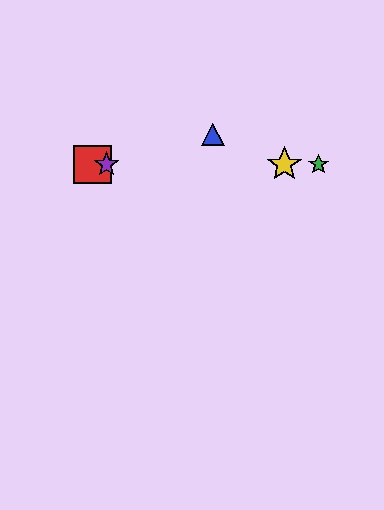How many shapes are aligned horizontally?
4 shapes (the red square, the green star, the yellow star, the purple star) are aligned horizontally.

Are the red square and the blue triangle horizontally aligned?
No, the red square is at y≈164 and the blue triangle is at y≈134.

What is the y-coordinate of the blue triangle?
The blue triangle is at y≈134.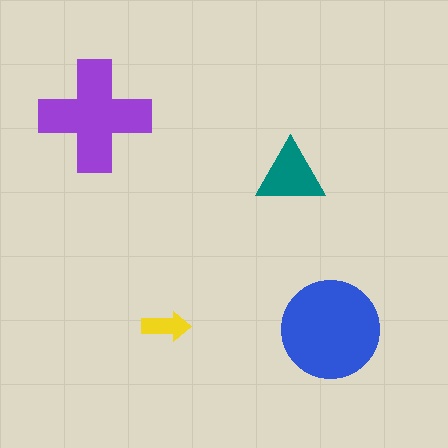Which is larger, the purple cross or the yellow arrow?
The purple cross.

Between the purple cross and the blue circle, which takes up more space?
The blue circle.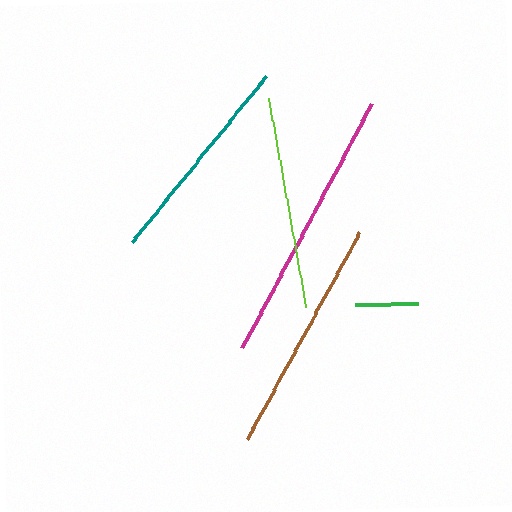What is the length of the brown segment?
The brown segment is approximately 236 pixels long.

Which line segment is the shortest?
The green line is the shortest at approximately 63 pixels.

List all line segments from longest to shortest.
From longest to shortest: magenta, brown, teal, lime, green.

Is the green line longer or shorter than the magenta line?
The magenta line is longer than the green line.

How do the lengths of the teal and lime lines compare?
The teal and lime lines are approximately the same length.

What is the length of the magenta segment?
The magenta segment is approximately 277 pixels long.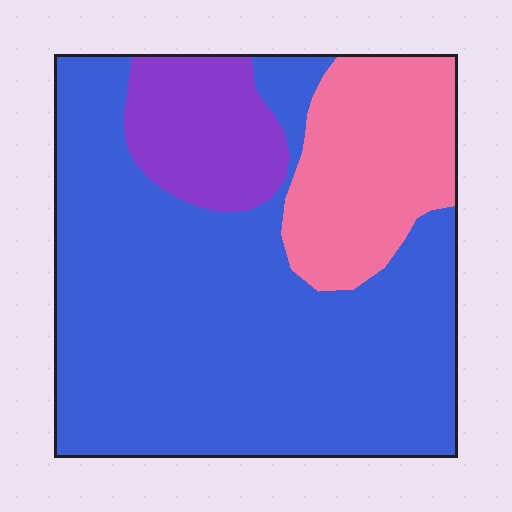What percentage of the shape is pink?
Pink covers roughly 20% of the shape.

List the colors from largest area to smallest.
From largest to smallest: blue, pink, purple.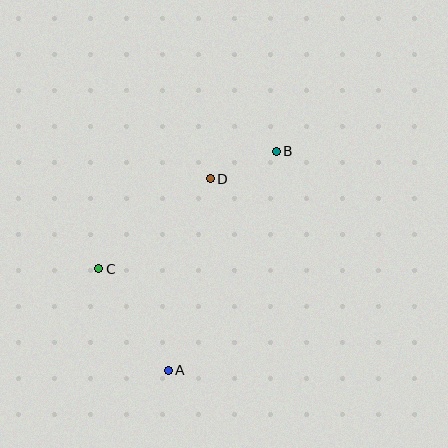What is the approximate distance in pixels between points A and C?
The distance between A and C is approximately 123 pixels.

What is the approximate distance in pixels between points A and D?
The distance between A and D is approximately 196 pixels.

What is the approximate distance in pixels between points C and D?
The distance between C and D is approximately 143 pixels.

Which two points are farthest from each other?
Points A and B are farthest from each other.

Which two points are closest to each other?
Points B and D are closest to each other.